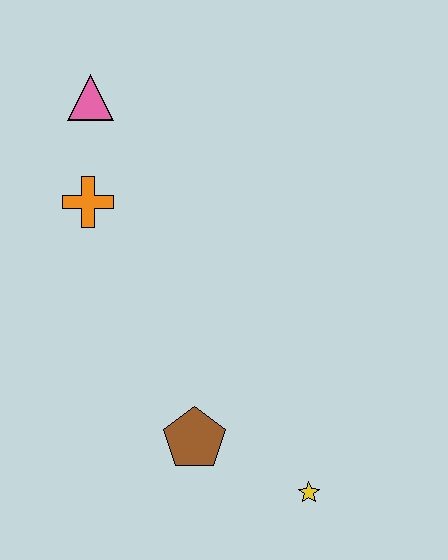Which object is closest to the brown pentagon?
The yellow star is closest to the brown pentagon.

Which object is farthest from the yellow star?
The pink triangle is farthest from the yellow star.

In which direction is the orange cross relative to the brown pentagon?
The orange cross is above the brown pentagon.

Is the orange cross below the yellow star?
No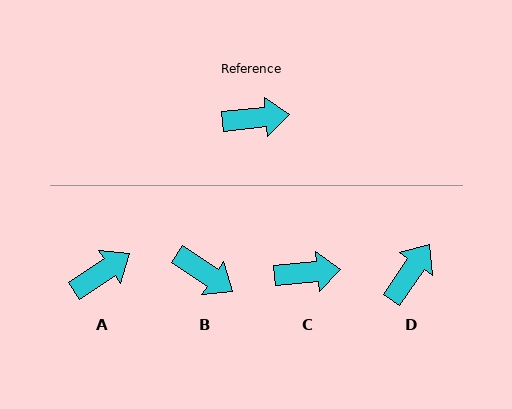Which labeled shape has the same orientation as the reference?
C.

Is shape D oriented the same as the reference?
No, it is off by about 50 degrees.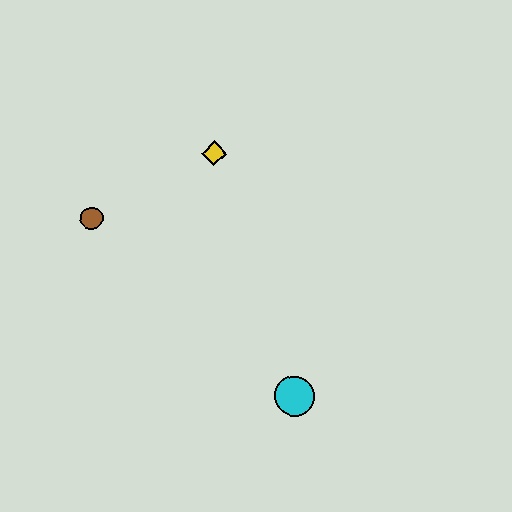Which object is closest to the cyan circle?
The yellow diamond is closest to the cyan circle.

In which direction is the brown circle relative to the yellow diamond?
The brown circle is to the left of the yellow diamond.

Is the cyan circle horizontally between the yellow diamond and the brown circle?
No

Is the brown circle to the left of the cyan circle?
Yes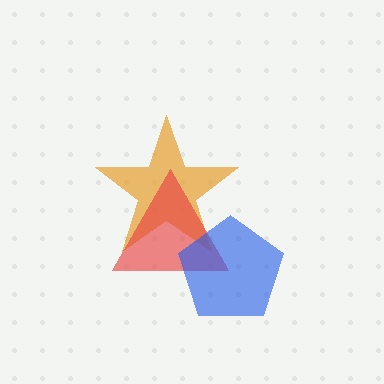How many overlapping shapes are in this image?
There are 3 overlapping shapes in the image.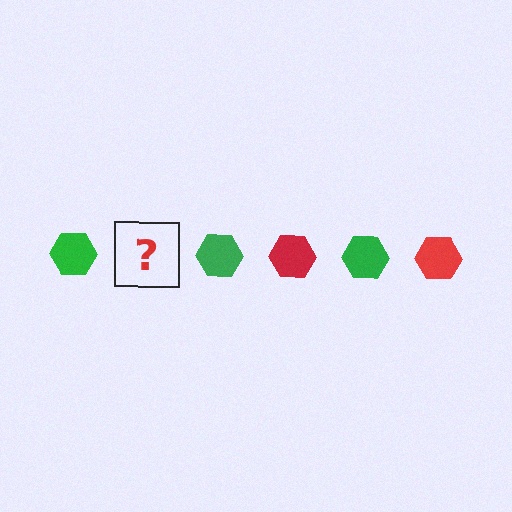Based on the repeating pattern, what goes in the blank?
The blank should be a red hexagon.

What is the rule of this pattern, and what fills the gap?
The rule is that the pattern cycles through green, red hexagons. The gap should be filled with a red hexagon.